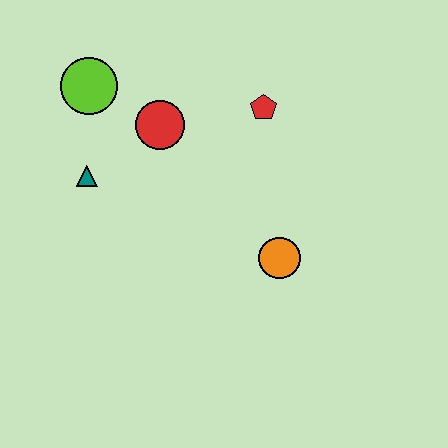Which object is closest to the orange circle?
The red pentagon is closest to the orange circle.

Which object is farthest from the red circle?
The orange circle is farthest from the red circle.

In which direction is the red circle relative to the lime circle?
The red circle is to the right of the lime circle.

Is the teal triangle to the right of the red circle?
No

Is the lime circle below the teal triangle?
No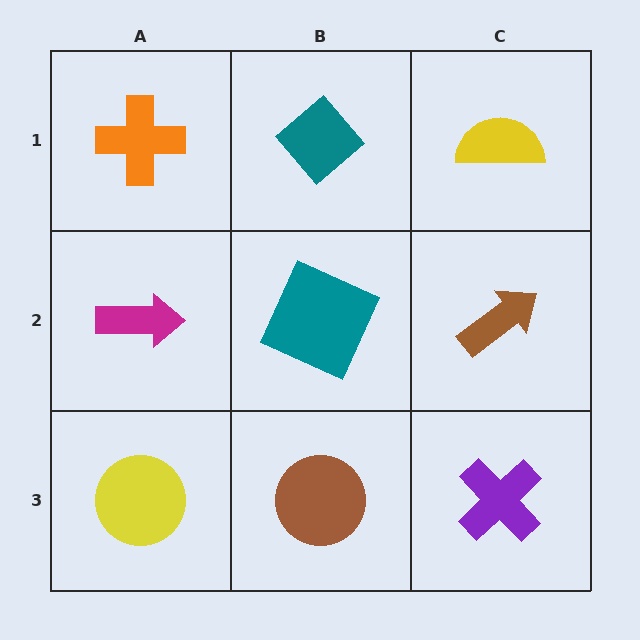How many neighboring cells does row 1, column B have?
3.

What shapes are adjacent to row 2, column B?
A teal diamond (row 1, column B), a brown circle (row 3, column B), a magenta arrow (row 2, column A), a brown arrow (row 2, column C).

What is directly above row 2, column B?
A teal diamond.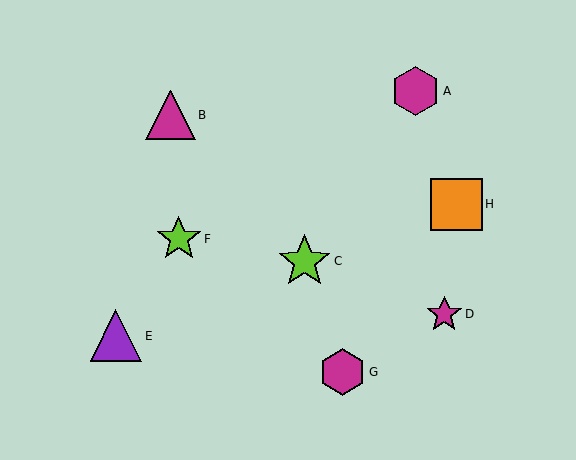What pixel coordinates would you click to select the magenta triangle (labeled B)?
Click at (170, 115) to select the magenta triangle B.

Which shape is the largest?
The lime star (labeled C) is the largest.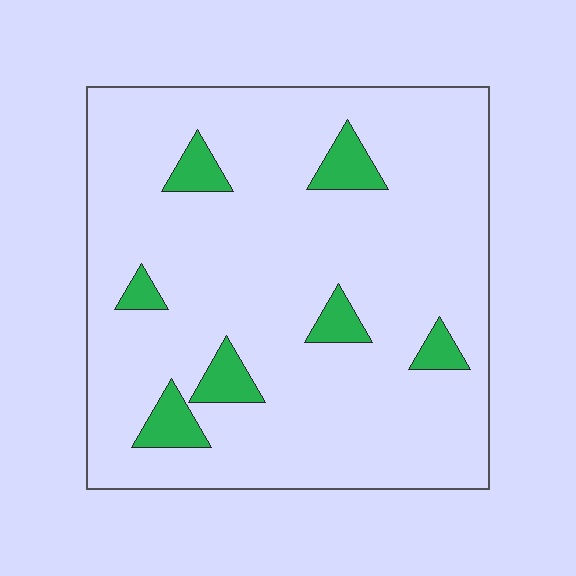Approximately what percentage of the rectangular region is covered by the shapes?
Approximately 10%.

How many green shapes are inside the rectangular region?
7.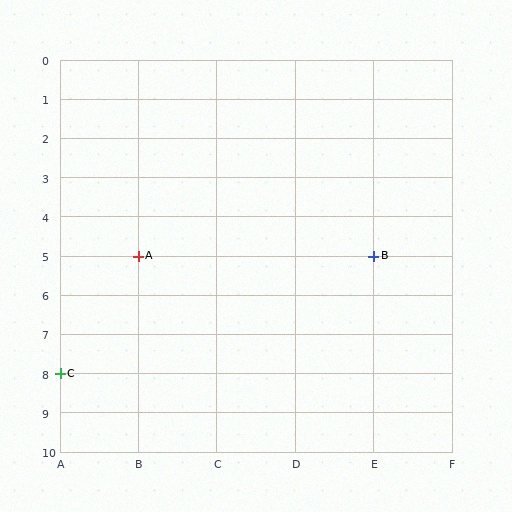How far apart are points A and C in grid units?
Points A and C are 1 column and 3 rows apart (about 3.2 grid units diagonally).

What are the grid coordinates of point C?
Point C is at grid coordinates (A, 8).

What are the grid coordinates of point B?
Point B is at grid coordinates (E, 5).